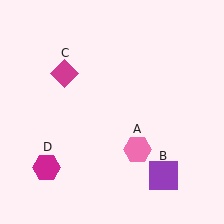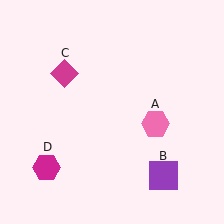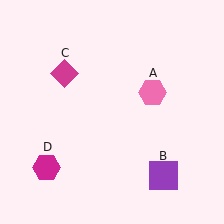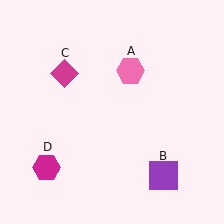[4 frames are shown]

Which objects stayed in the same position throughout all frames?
Purple square (object B) and magenta diamond (object C) and magenta hexagon (object D) remained stationary.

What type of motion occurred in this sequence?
The pink hexagon (object A) rotated counterclockwise around the center of the scene.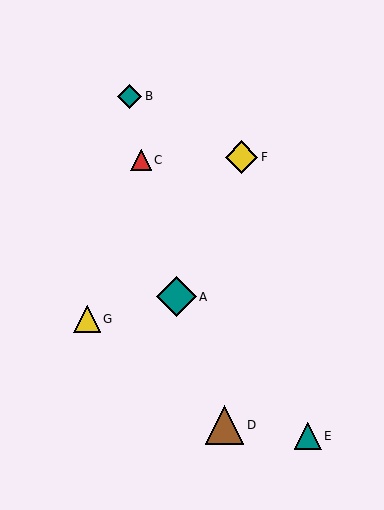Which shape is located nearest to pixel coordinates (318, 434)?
The teal triangle (labeled E) at (307, 435) is nearest to that location.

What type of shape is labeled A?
Shape A is a teal diamond.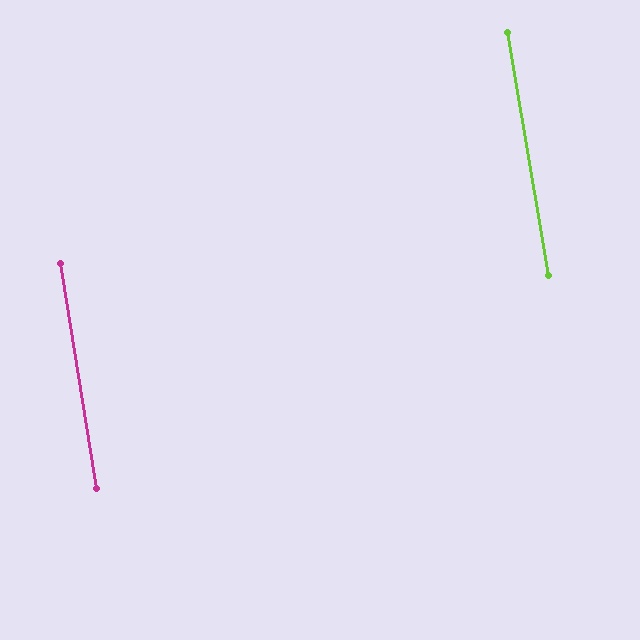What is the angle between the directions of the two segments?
Approximately 1 degree.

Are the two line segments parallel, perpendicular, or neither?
Parallel — their directions differ by only 0.5°.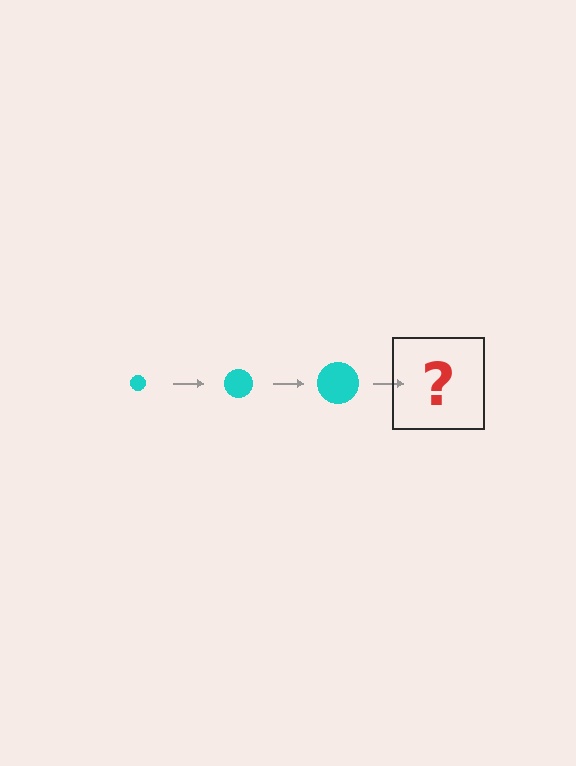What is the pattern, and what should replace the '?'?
The pattern is that the circle gets progressively larger each step. The '?' should be a cyan circle, larger than the previous one.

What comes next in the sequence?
The next element should be a cyan circle, larger than the previous one.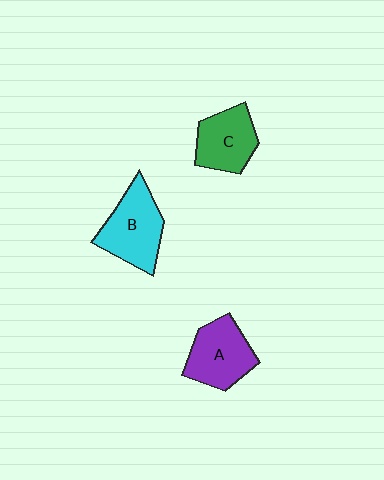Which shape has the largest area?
Shape B (cyan).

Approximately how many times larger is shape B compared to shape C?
Approximately 1.2 times.